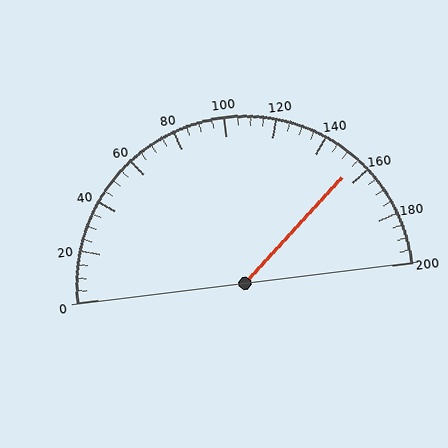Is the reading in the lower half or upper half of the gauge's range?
The reading is in the upper half of the range (0 to 200).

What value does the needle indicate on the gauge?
The needle indicates approximately 155.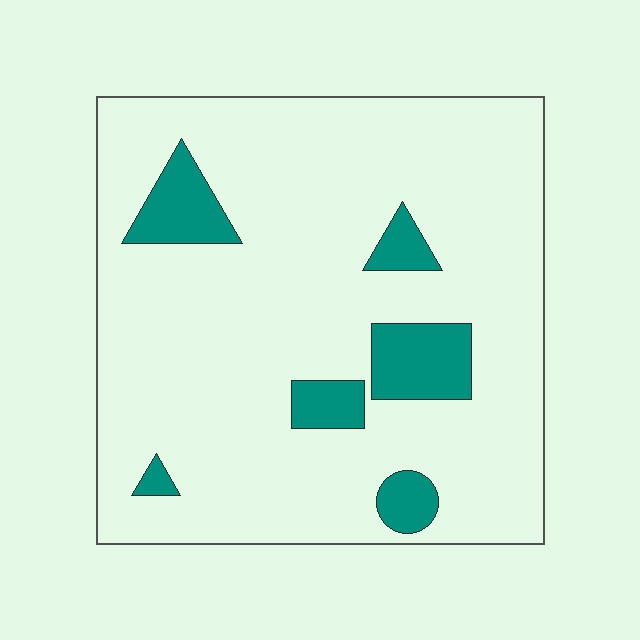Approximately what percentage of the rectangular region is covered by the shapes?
Approximately 10%.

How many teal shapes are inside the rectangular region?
6.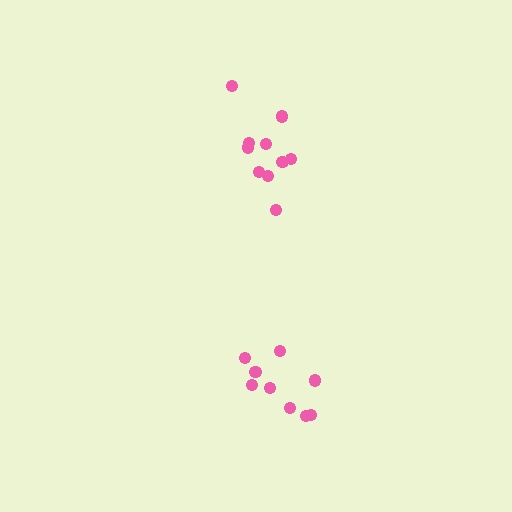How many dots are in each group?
Group 1: 10 dots, Group 2: 9 dots (19 total).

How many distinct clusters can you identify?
There are 2 distinct clusters.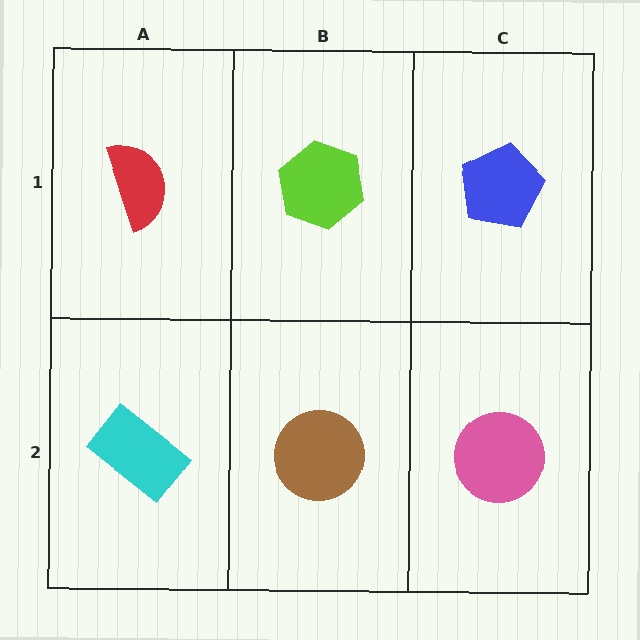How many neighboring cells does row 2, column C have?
2.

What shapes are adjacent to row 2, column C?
A blue pentagon (row 1, column C), a brown circle (row 2, column B).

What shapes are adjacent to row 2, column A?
A red semicircle (row 1, column A), a brown circle (row 2, column B).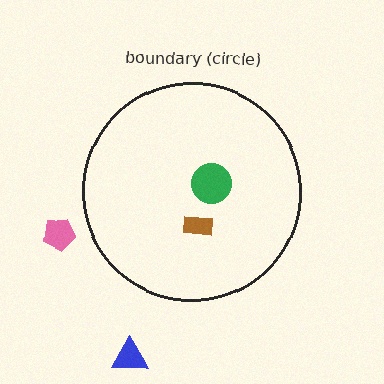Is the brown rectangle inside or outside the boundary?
Inside.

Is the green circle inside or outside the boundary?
Inside.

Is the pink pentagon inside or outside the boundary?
Outside.